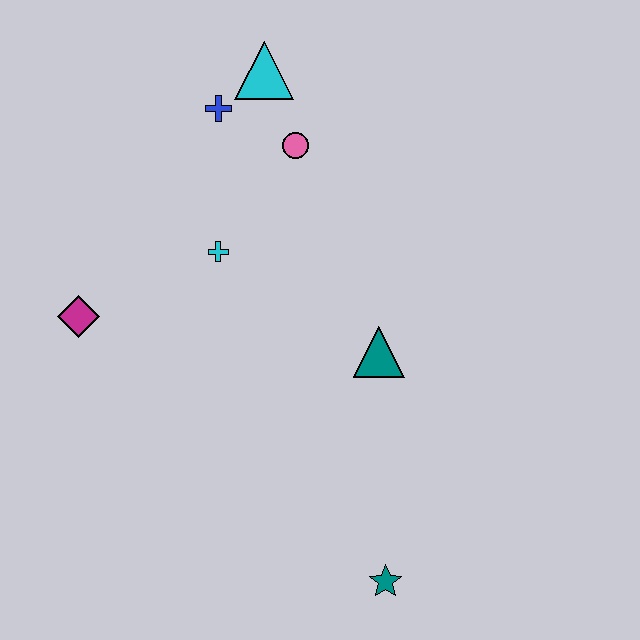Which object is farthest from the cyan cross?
The teal star is farthest from the cyan cross.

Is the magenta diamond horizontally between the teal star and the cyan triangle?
No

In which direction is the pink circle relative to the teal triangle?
The pink circle is above the teal triangle.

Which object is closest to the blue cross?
The cyan triangle is closest to the blue cross.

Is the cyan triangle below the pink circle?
No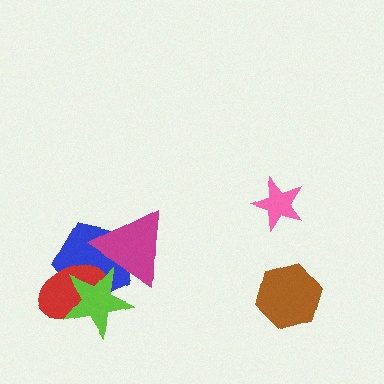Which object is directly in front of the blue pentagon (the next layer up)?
The magenta triangle is directly in front of the blue pentagon.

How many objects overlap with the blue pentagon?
3 objects overlap with the blue pentagon.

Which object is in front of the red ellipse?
The lime star is in front of the red ellipse.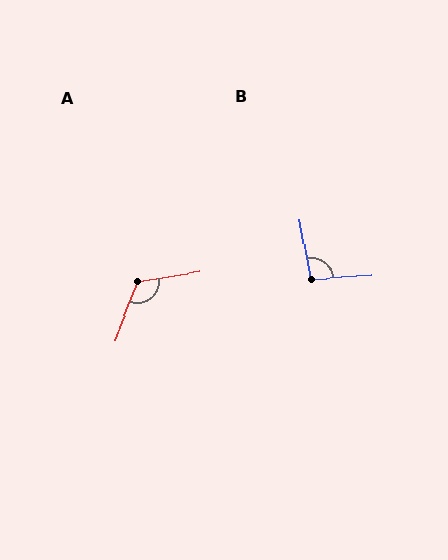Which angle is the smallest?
B, at approximately 97 degrees.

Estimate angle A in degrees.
Approximately 121 degrees.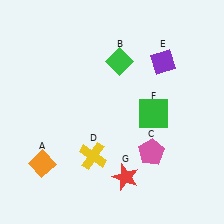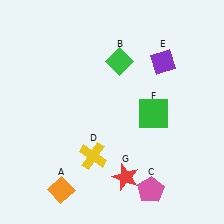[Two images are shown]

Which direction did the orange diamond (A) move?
The orange diamond (A) moved down.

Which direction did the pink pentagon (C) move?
The pink pentagon (C) moved down.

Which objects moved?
The objects that moved are: the orange diamond (A), the pink pentagon (C).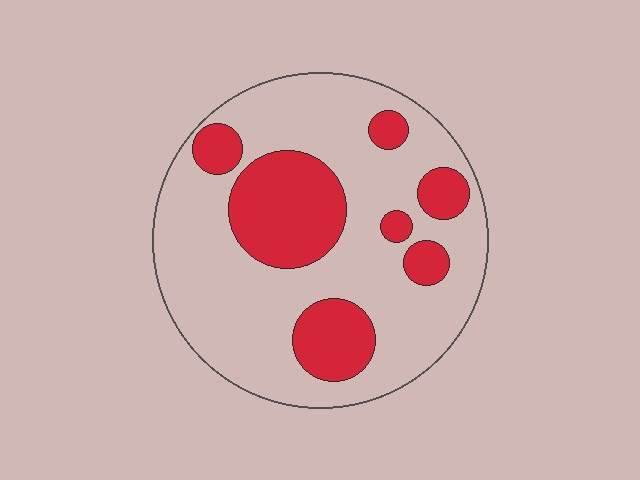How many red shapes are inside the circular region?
7.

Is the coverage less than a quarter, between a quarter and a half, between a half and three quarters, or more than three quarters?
Between a quarter and a half.